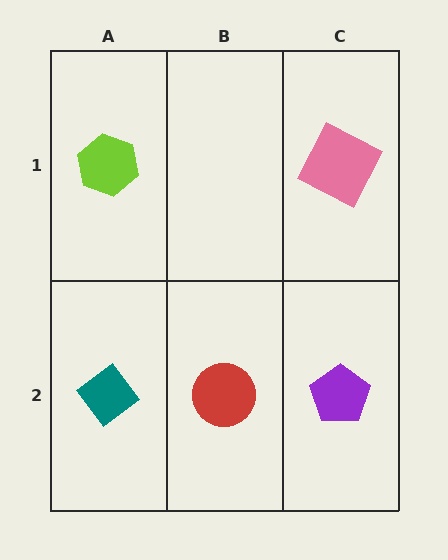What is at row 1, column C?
A pink square.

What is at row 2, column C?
A purple pentagon.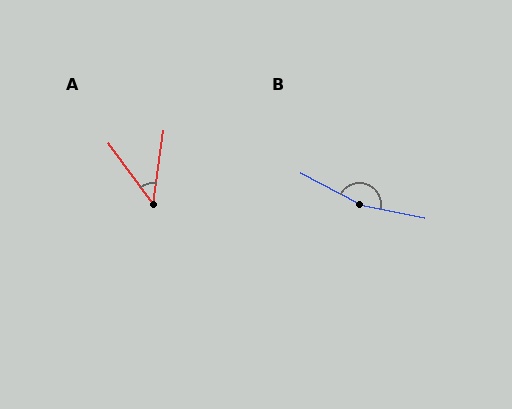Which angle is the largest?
B, at approximately 164 degrees.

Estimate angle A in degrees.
Approximately 44 degrees.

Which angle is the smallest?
A, at approximately 44 degrees.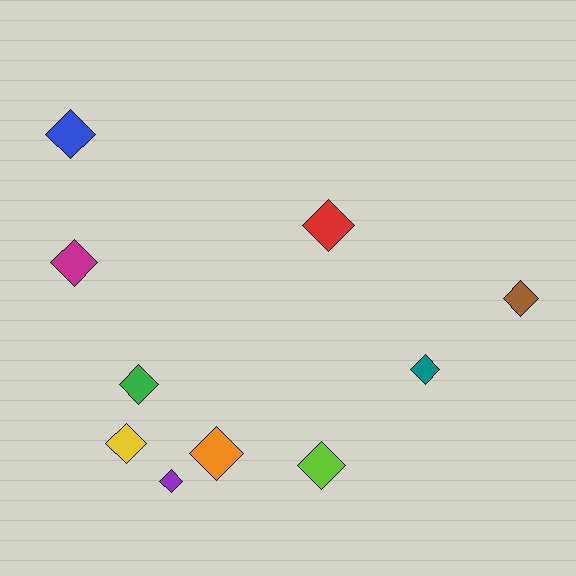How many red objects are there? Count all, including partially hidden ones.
There is 1 red object.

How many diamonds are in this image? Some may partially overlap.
There are 10 diamonds.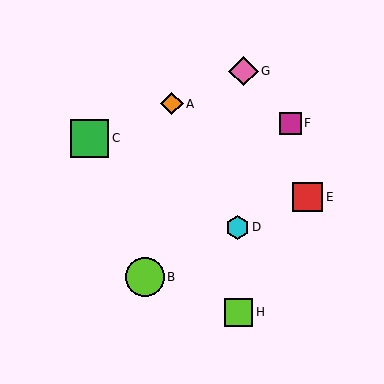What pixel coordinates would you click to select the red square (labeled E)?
Click at (308, 197) to select the red square E.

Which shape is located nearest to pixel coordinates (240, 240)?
The cyan hexagon (labeled D) at (238, 227) is nearest to that location.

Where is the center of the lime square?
The center of the lime square is at (239, 312).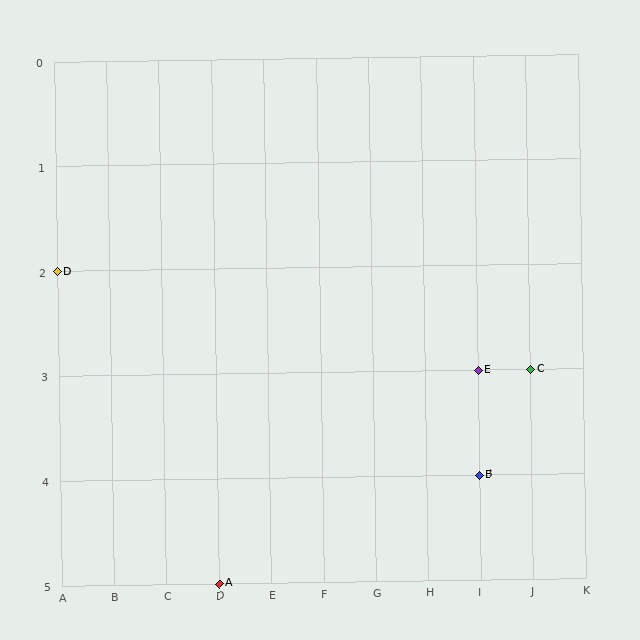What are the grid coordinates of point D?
Point D is at grid coordinates (A, 2).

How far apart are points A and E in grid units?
Points A and E are 5 columns and 2 rows apart (about 5.4 grid units diagonally).